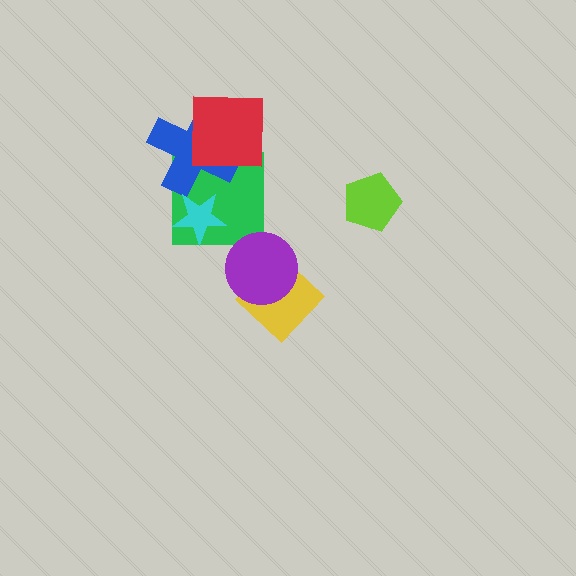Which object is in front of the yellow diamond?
The purple circle is in front of the yellow diamond.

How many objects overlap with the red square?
2 objects overlap with the red square.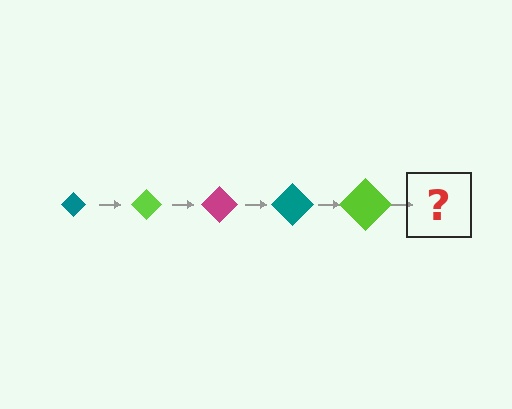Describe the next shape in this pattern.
It should be a magenta diamond, larger than the previous one.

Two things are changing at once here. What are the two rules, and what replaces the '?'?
The two rules are that the diamond grows larger each step and the color cycles through teal, lime, and magenta. The '?' should be a magenta diamond, larger than the previous one.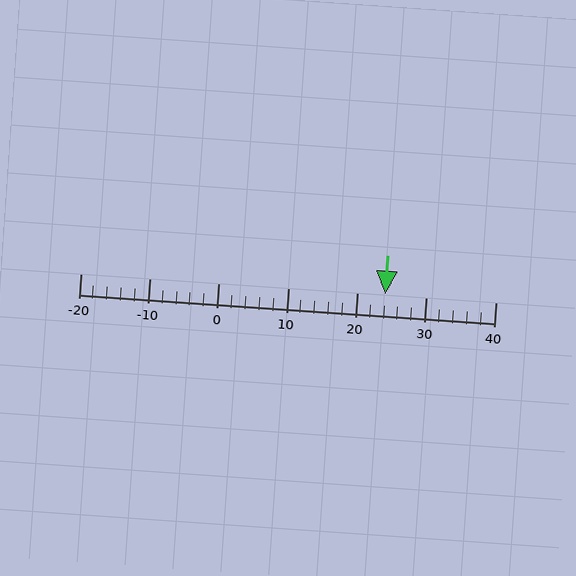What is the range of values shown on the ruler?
The ruler shows values from -20 to 40.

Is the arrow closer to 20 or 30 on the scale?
The arrow is closer to 20.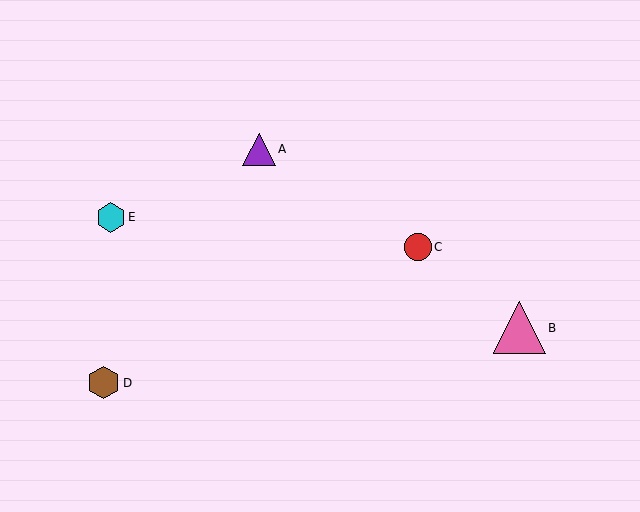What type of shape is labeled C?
Shape C is a red circle.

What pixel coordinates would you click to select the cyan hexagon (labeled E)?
Click at (111, 217) to select the cyan hexagon E.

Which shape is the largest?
The pink triangle (labeled B) is the largest.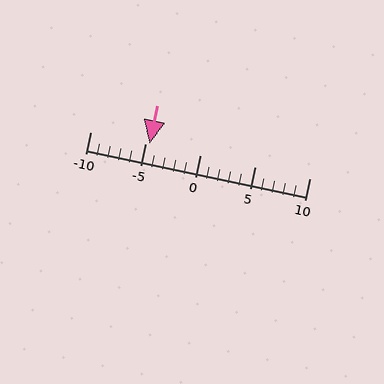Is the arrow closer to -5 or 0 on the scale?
The arrow is closer to -5.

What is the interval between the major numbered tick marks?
The major tick marks are spaced 5 units apart.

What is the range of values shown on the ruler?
The ruler shows values from -10 to 10.